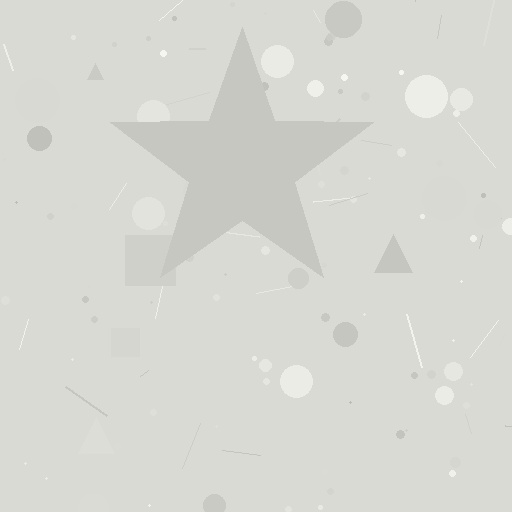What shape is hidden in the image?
A star is hidden in the image.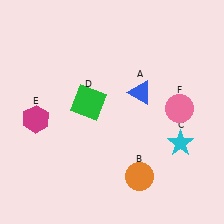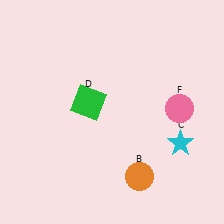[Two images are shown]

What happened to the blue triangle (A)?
The blue triangle (A) was removed in Image 2. It was in the top-right area of Image 1.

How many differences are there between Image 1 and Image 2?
There are 2 differences between the two images.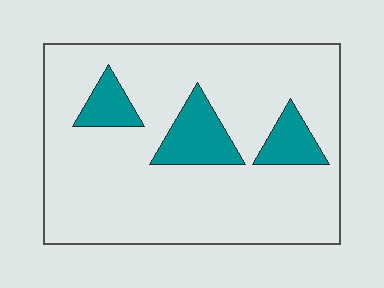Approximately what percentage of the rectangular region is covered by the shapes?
Approximately 15%.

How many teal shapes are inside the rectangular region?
3.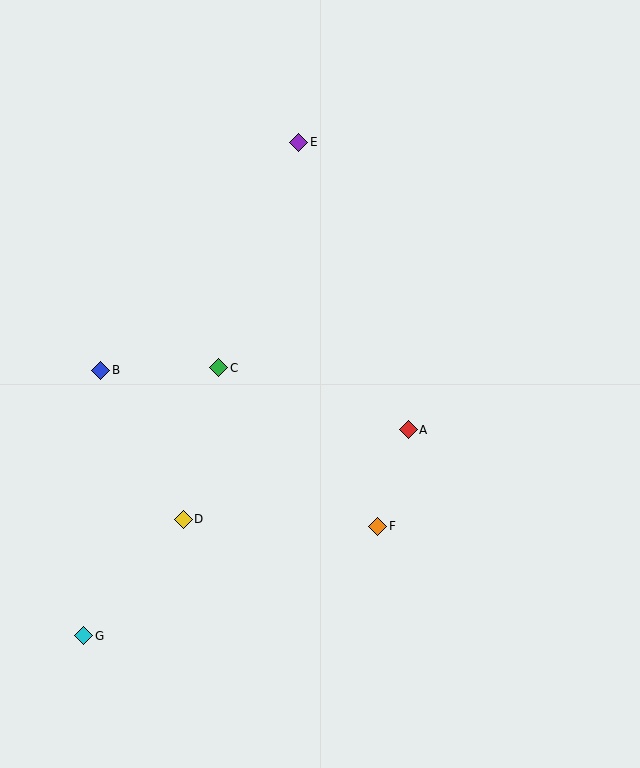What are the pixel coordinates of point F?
Point F is at (378, 526).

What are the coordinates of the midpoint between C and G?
The midpoint between C and G is at (151, 502).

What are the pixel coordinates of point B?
Point B is at (101, 370).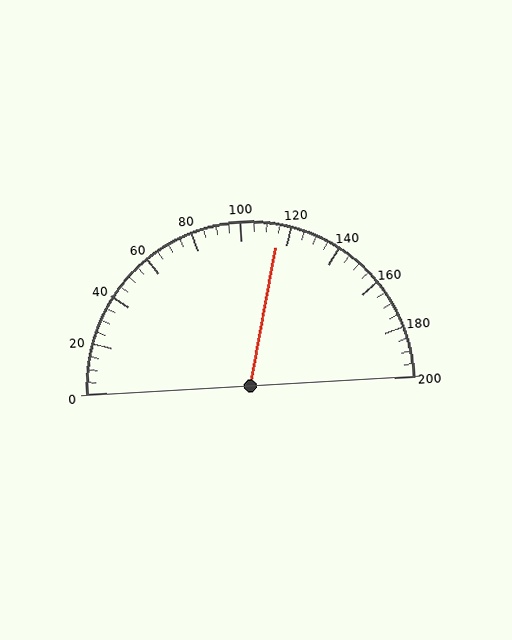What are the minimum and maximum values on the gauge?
The gauge ranges from 0 to 200.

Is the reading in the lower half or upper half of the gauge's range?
The reading is in the upper half of the range (0 to 200).